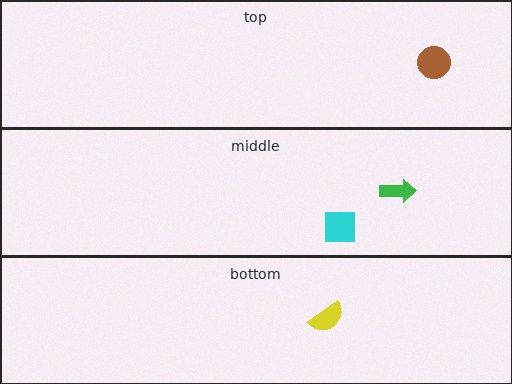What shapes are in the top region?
The brown circle.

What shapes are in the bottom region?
The yellow semicircle.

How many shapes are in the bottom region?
1.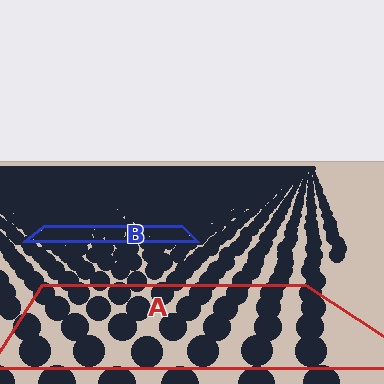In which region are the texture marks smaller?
The texture marks are smaller in region B, because it is farther away.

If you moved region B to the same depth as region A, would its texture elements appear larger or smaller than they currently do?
They would appear larger. At a closer depth, the same texture elements are projected at a bigger on-screen size.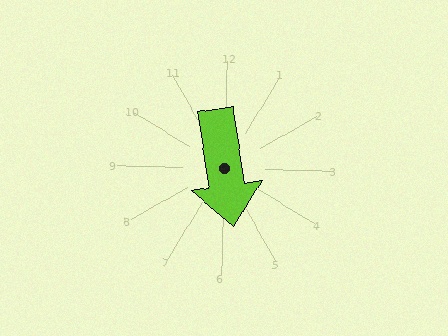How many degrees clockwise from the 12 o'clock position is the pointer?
Approximately 170 degrees.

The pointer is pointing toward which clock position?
Roughly 6 o'clock.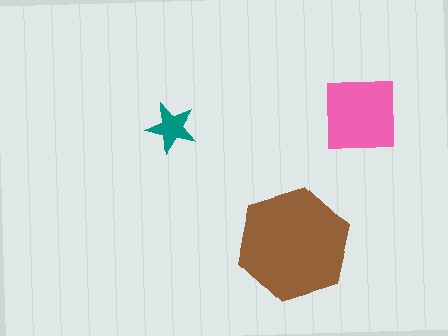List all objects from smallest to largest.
The teal star, the pink square, the brown hexagon.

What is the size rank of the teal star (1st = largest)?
3rd.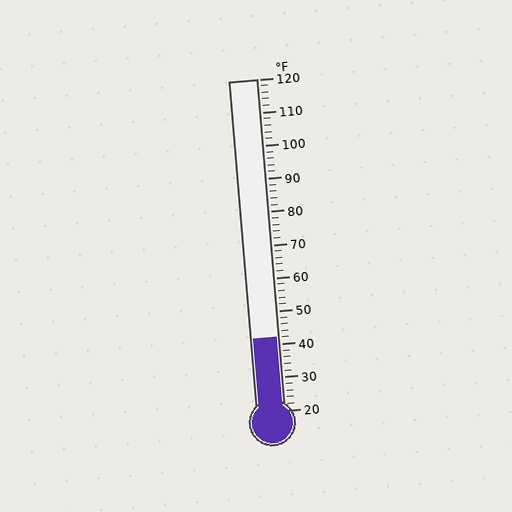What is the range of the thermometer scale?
The thermometer scale ranges from 20°F to 120°F.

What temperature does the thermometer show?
The thermometer shows approximately 42°F.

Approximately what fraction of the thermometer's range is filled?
The thermometer is filled to approximately 20% of its range.